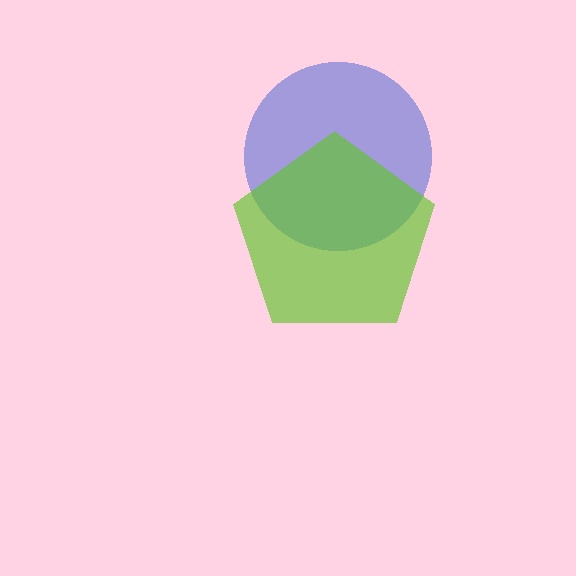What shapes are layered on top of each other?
The layered shapes are: a blue circle, a lime pentagon.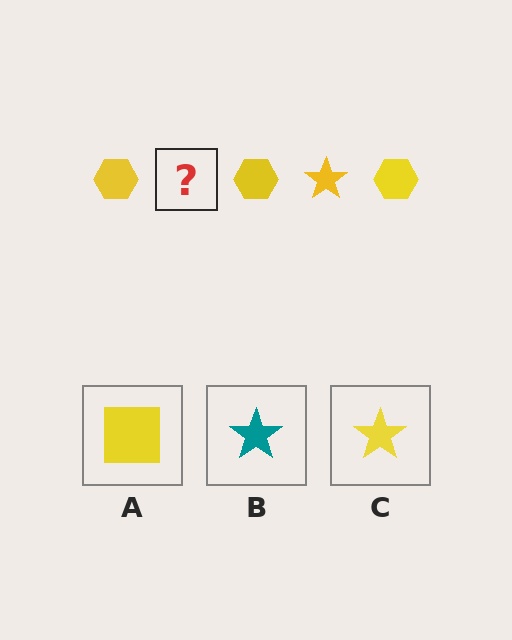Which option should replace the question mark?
Option C.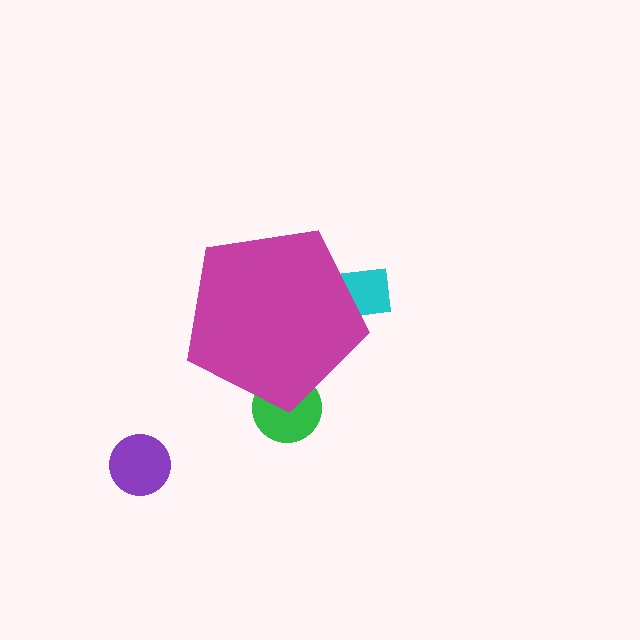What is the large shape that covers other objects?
A magenta pentagon.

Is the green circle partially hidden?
Yes, the green circle is partially hidden behind the magenta pentagon.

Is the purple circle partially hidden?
No, the purple circle is fully visible.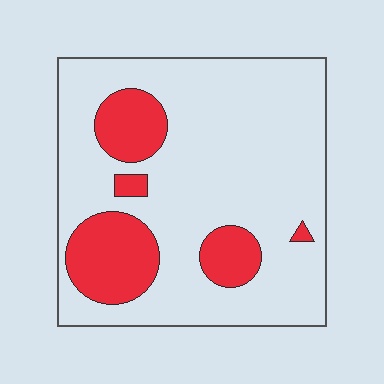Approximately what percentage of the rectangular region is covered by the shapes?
Approximately 20%.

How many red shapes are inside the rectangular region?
5.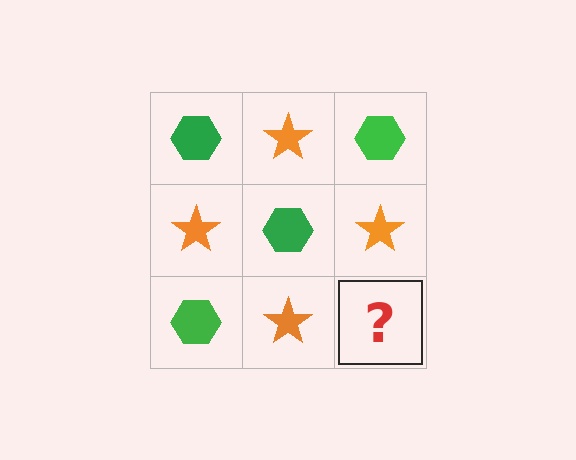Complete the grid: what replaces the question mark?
The question mark should be replaced with a green hexagon.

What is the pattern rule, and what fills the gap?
The rule is that it alternates green hexagon and orange star in a checkerboard pattern. The gap should be filled with a green hexagon.